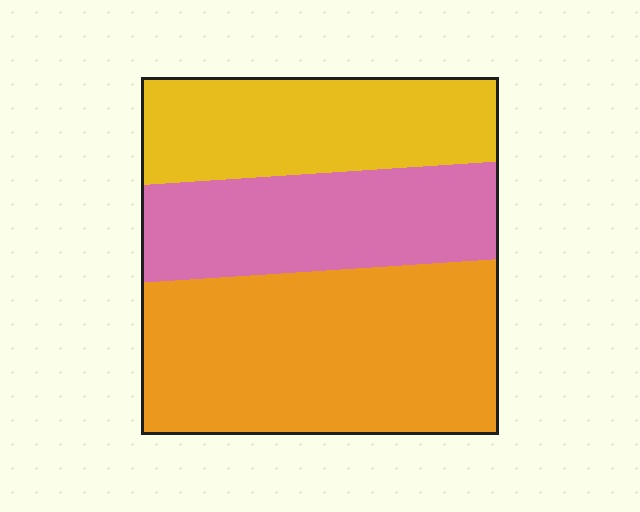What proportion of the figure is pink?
Pink covers 27% of the figure.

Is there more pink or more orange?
Orange.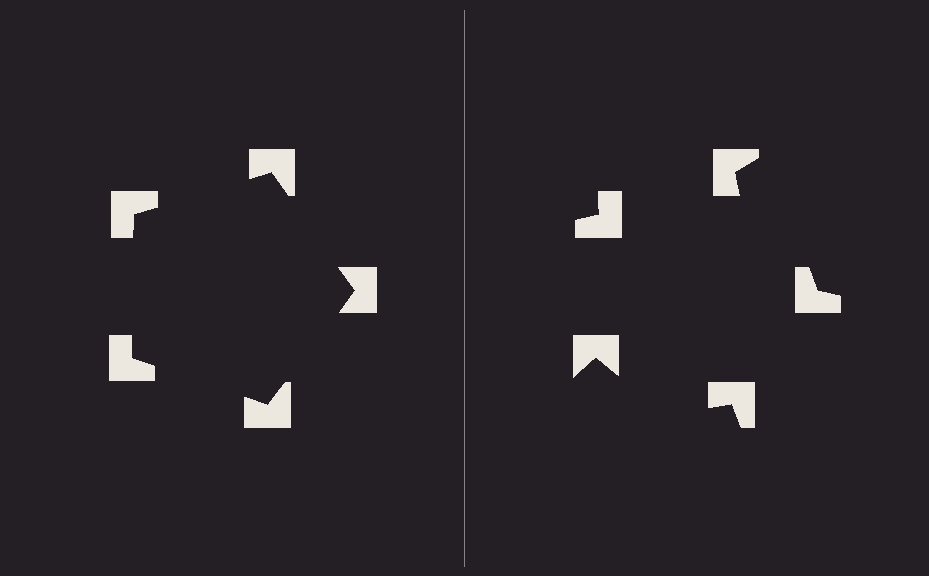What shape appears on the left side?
An illusory pentagon.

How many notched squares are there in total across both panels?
10 — 5 on each side.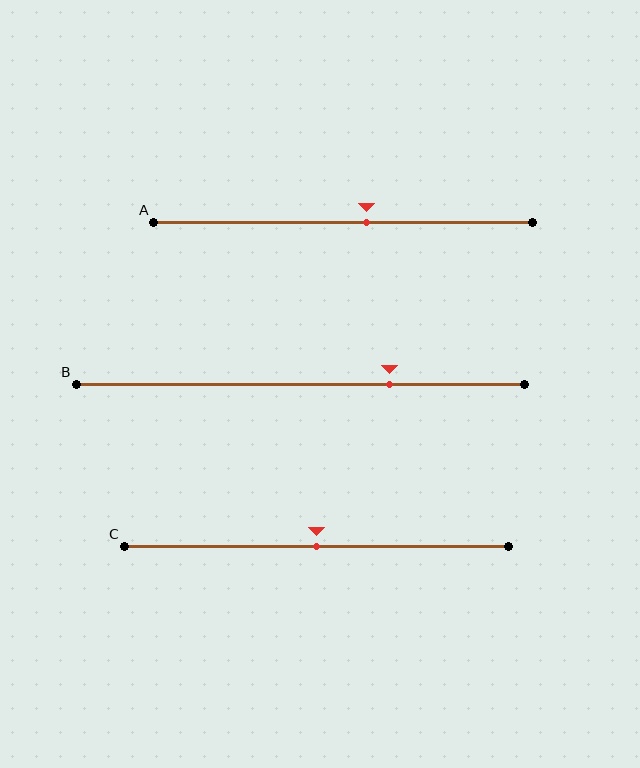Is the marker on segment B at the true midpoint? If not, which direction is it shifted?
No, the marker on segment B is shifted to the right by about 20% of the segment length.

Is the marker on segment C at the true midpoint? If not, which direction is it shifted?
Yes, the marker on segment C is at the true midpoint.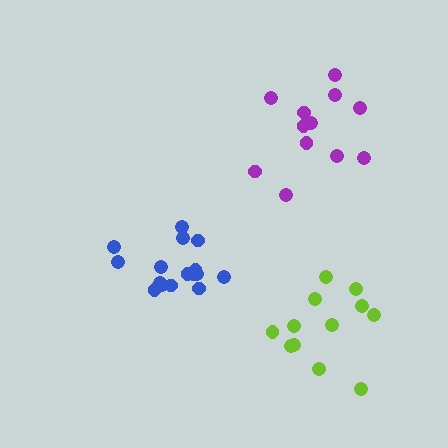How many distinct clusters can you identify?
There are 3 distinct clusters.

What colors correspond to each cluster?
The clusters are colored: lime, blue, purple.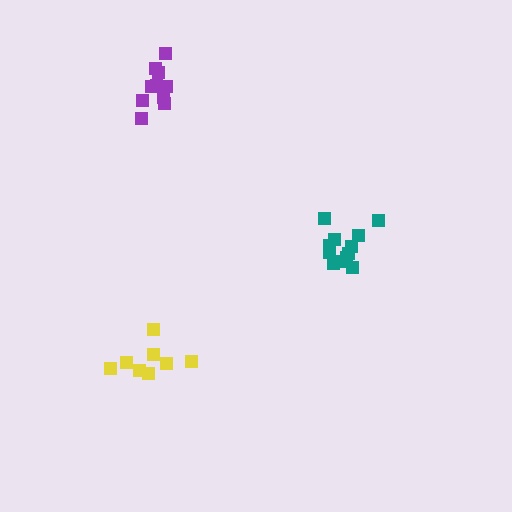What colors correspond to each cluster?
The clusters are colored: teal, purple, yellow.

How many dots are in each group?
Group 1: 12 dots, Group 2: 10 dots, Group 3: 8 dots (30 total).